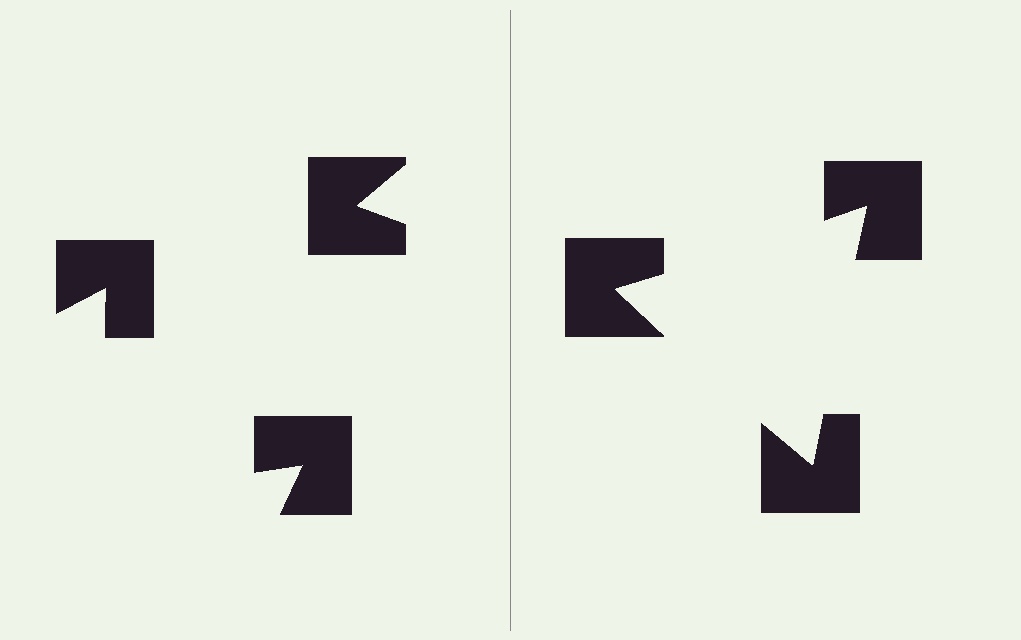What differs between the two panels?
The notched squares are positioned identically on both sides; only the wedge orientations differ. On the right they align to a triangle; on the left they are misaligned.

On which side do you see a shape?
An illusory triangle appears on the right side. On the left side the wedge cuts are rotated, so no coherent shape forms.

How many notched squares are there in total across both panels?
6 — 3 on each side.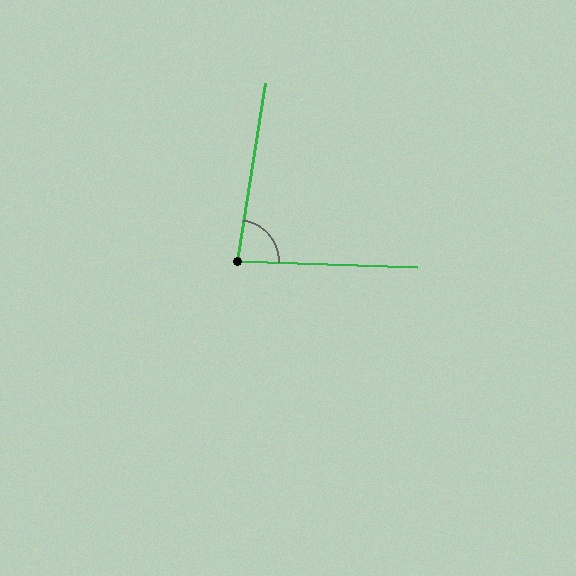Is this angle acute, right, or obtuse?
It is acute.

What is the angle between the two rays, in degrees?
Approximately 83 degrees.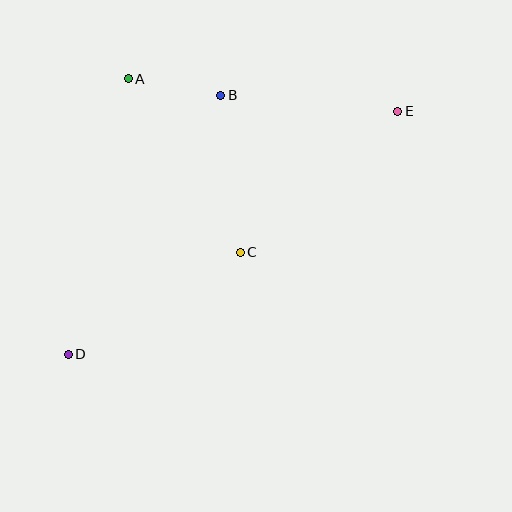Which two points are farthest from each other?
Points D and E are farthest from each other.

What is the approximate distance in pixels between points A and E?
The distance between A and E is approximately 271 pixels.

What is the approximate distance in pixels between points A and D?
The distance between A and D is approximately 282 pixels.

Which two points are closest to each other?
Points A and B are closest to each other.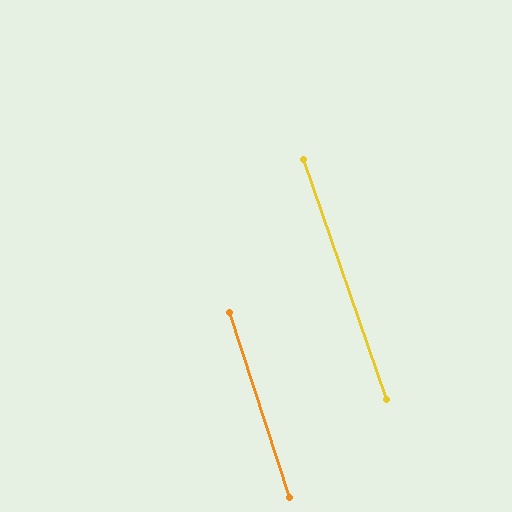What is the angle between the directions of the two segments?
Approximately 1 degree.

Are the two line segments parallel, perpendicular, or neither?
Parallel — their directions differ by only 1.3°.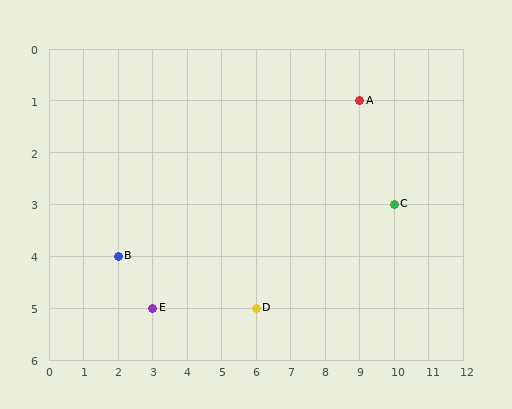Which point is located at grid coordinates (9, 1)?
Point A is at (9, 1).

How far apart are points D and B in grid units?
Points D and B are 4 columns and 1 row apart (about 4.1 grid units diagonally).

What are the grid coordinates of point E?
Point E is at grid coordinates (3, 5).